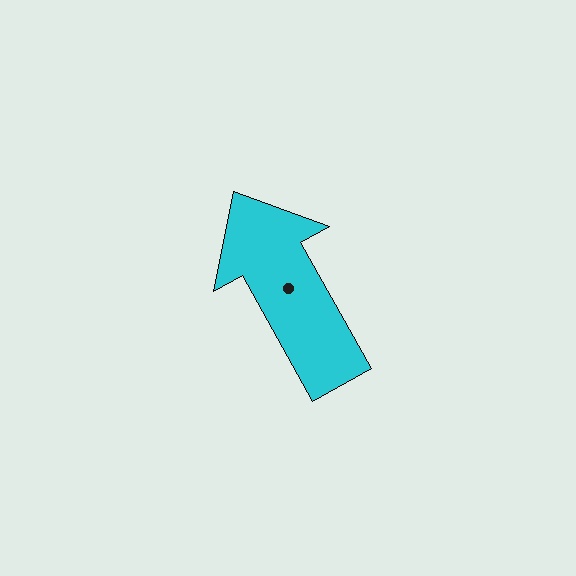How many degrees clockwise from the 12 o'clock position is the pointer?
Approximately 331 degrees.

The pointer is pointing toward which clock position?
Roughly 11 o'clock.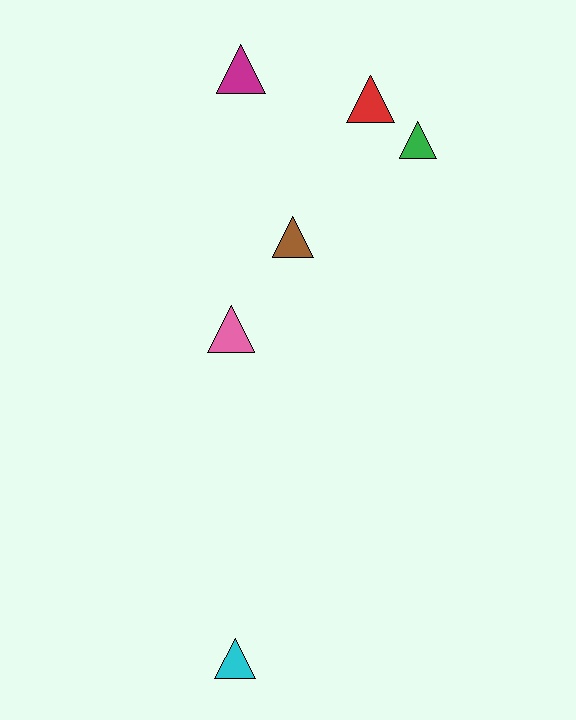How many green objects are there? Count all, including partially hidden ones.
There is 1 green object.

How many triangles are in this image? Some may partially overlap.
There are 6 triangles.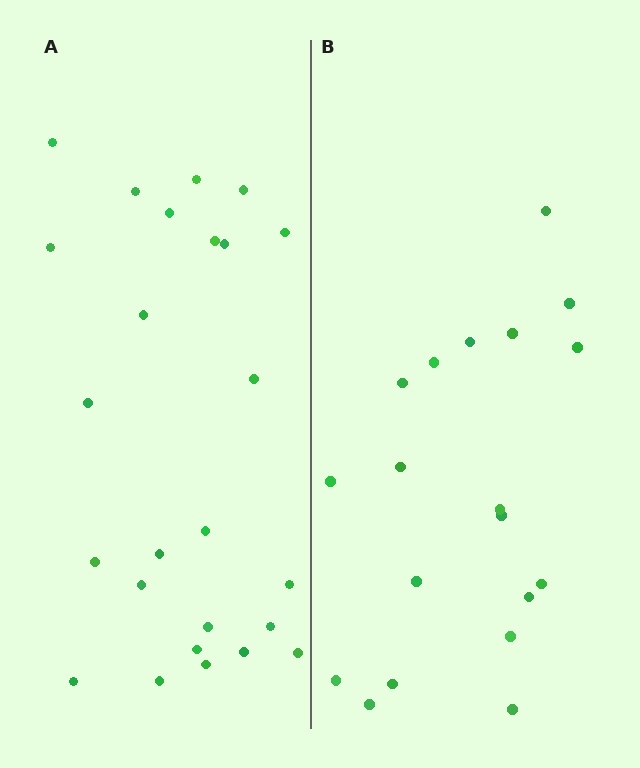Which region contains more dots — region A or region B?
Region A (the left region) has more dots.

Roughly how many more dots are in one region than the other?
Region A has about 6 more dots than region B.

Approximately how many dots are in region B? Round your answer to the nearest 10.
About 20 dots. (The exact count is 19, which rounds to 20.)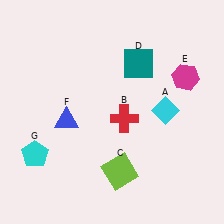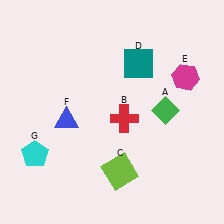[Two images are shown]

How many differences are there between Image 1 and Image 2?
There is 1 difference between the two images.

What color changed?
The diamond (A) changed from cyan in Image 1 to green in Image 2.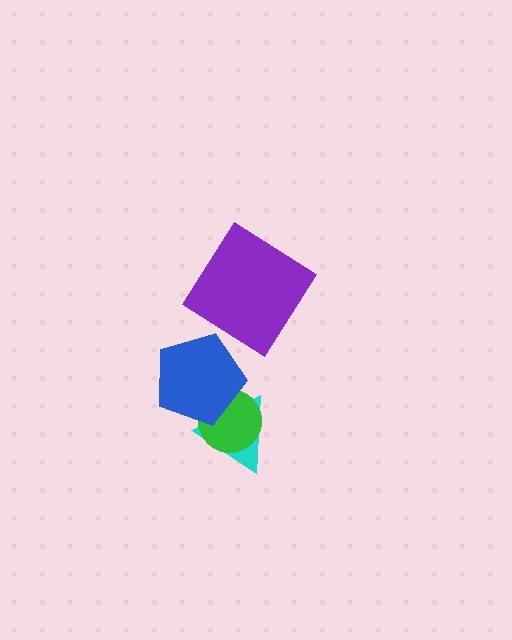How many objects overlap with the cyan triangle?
2 objects overlap with the cyan triangle.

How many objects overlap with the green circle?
2 objects overlap with the green circle.